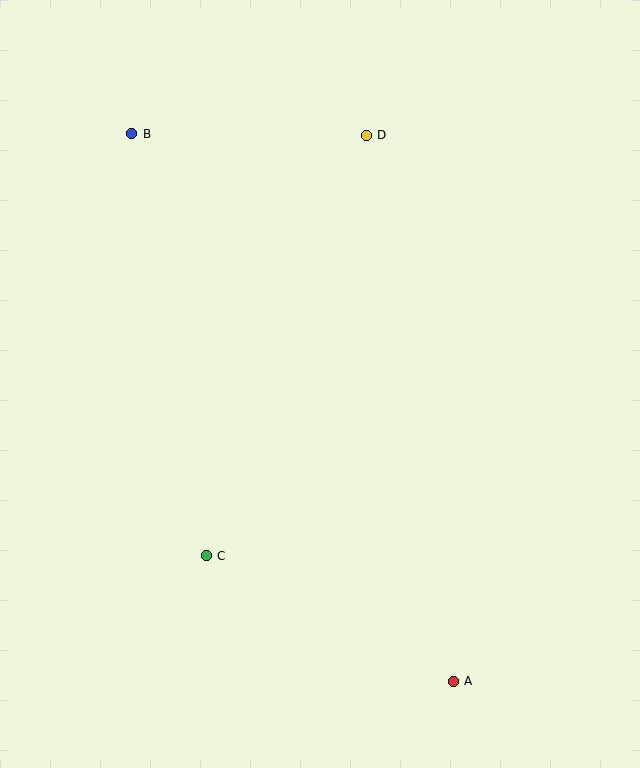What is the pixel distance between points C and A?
The distance between C and A is 277 pixels.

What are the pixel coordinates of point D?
Point D is at (366, 135).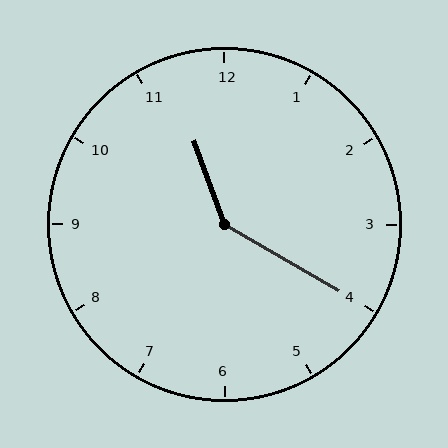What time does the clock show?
11:20.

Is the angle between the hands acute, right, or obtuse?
It is obtuse.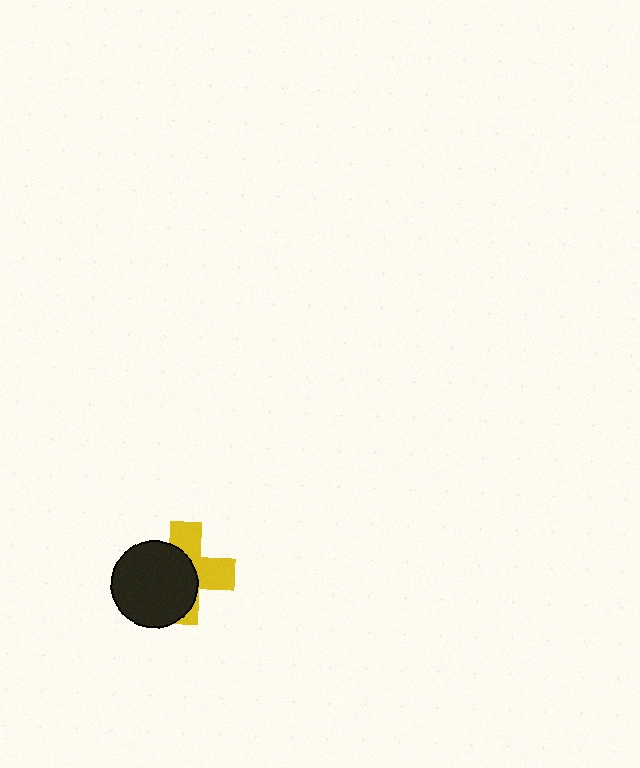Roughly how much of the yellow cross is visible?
About half of it is visible (roughly 45%).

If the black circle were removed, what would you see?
You would see the complete yellow cross.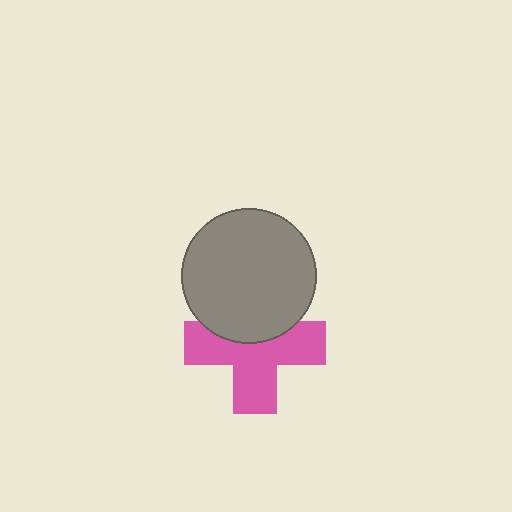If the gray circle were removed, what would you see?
You would see the complete pink cross.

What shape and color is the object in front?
The object in front is a gray circle.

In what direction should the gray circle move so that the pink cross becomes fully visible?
The gray circle should move up. That is the shortest direction to clear the overlap and leave the pink cross fully visible.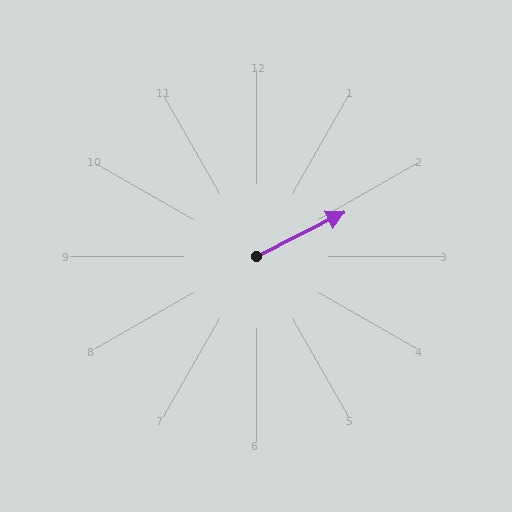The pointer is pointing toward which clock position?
Roughly 2 o'clock.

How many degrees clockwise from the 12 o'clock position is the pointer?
Approximately 63 degrees.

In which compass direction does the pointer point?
Northeast.